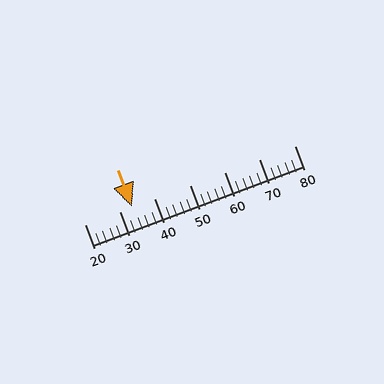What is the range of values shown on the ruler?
The ruler shows values from 20 to 80.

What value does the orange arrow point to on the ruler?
The orange arrow points to approximately 34.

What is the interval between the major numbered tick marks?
The major tick marks are spaced 10 units apart.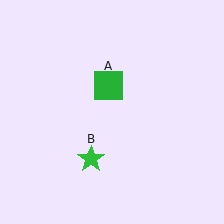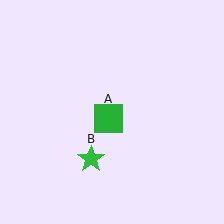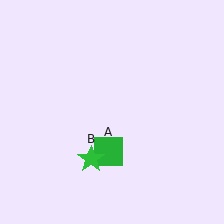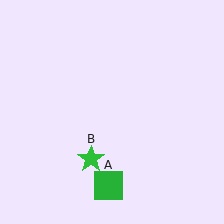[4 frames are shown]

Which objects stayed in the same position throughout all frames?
Green star (object B) remained stationary.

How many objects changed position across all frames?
1 object changed position: green square (object A).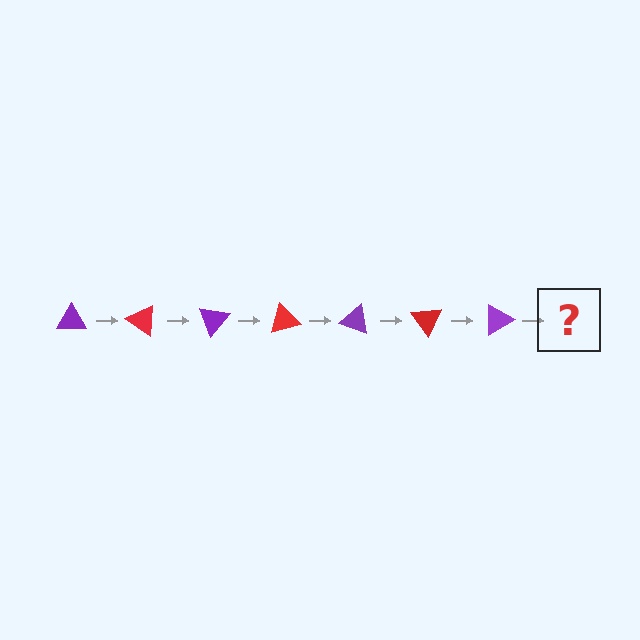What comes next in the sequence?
The next element should be a red triangle, rotated 245 degrees from the start.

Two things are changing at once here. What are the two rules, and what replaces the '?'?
The two rules are that it rotates 35 degrees each step and the color cycles through purple and red. The '?' should be a red triangle, rotated 245 degrees from the start.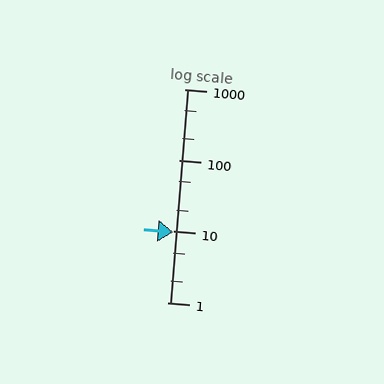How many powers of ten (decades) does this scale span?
The scale spans 3 decades, from 1 to 1000.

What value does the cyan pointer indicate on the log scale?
The pointer indicates approximately 9.6.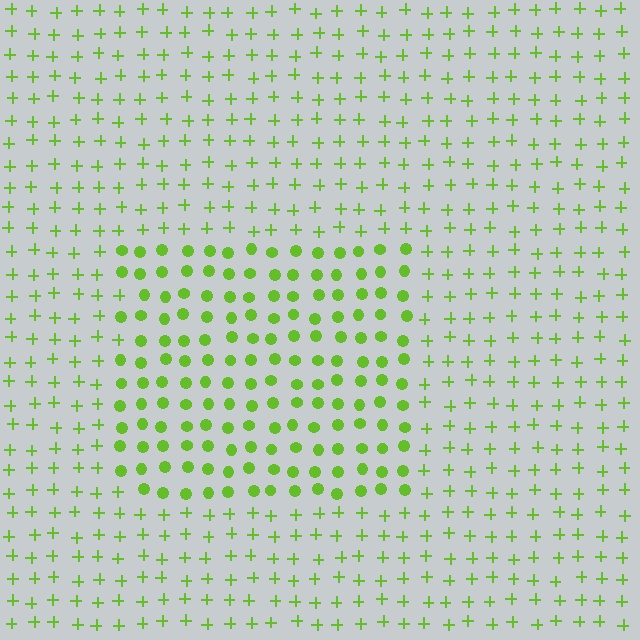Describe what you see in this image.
The image is filled with small lime elements arranged in a uniform grid. A rectangle-shaped region contains circles, while the surrounding area contains plus signs. The boundary is defined purely by the change in element shape.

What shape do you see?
I see a rectangle.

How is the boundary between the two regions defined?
The boundary is defined by a change in element shape: circles inside vs. plus signs outside. All elements share the same color and spacing.